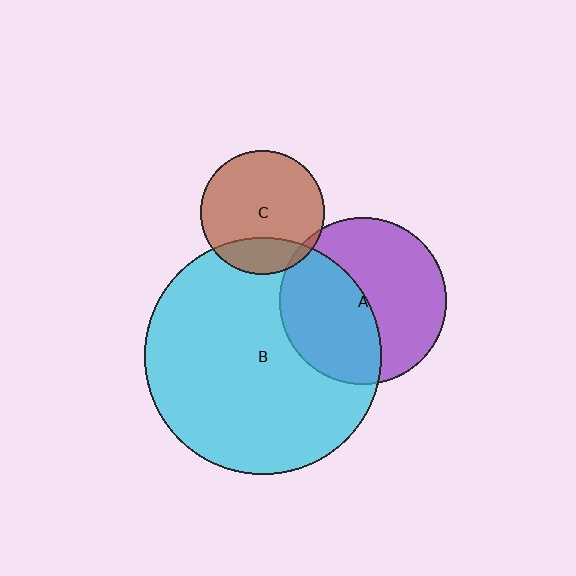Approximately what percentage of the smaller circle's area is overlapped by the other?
Approximately 45%.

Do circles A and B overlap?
Yes.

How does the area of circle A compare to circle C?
Approximately 1.8 times.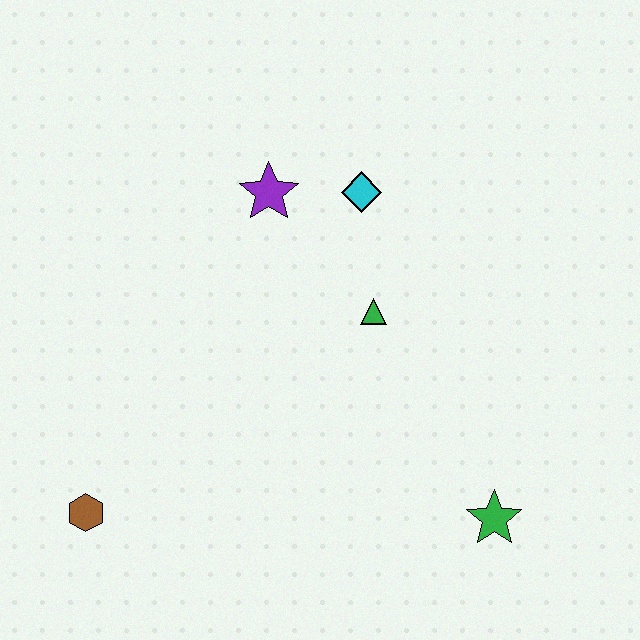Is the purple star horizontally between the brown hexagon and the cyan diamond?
Yes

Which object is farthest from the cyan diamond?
The brown hexagon is farthest from the cyan diamond.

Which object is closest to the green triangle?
The cyan diamond is closest to the green triangle.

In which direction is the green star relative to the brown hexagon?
The green star is to the right of the brown hexagon.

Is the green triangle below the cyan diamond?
Yes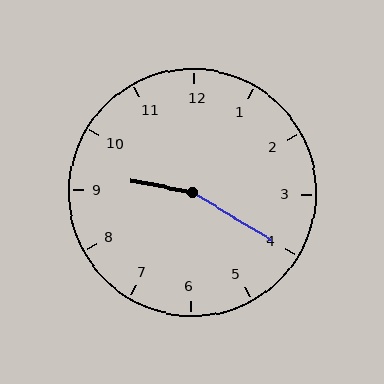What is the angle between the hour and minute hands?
Approximately 160 degrees.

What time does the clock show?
9:20.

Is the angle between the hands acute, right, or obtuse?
It is obtuse.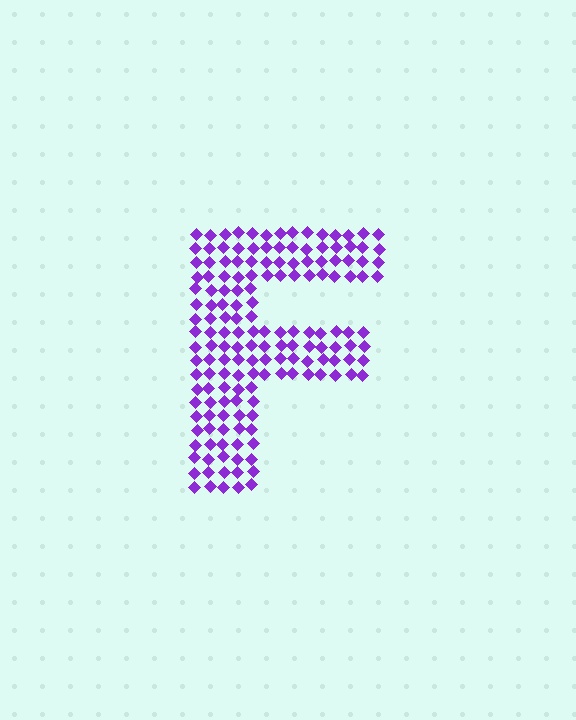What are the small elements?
The small elements are diamonds.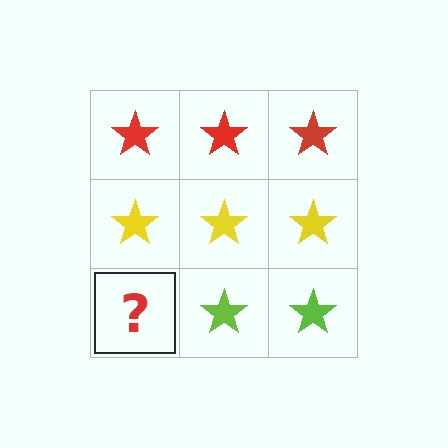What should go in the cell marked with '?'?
The missing cell should contain a lime star.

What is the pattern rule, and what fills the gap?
The rule is that each row has a consistent color. The gap should be filled with a lime star.